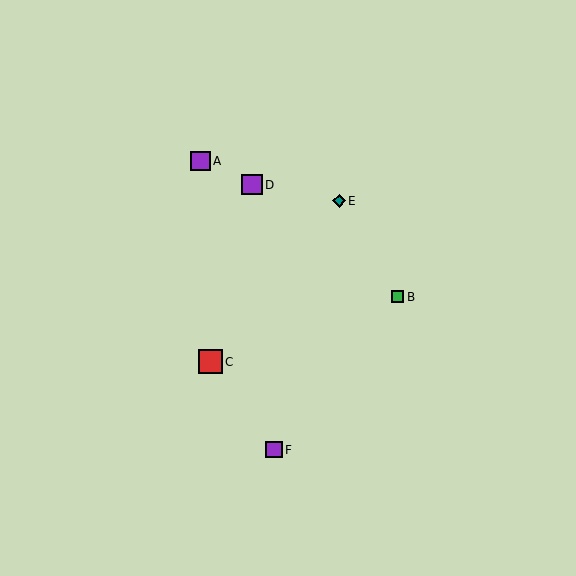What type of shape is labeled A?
Shape A is a purple square.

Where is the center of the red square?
The center of the red square is at (210, 362).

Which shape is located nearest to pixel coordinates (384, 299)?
The green square (labeled B) at (398, 297) is nearest to that location.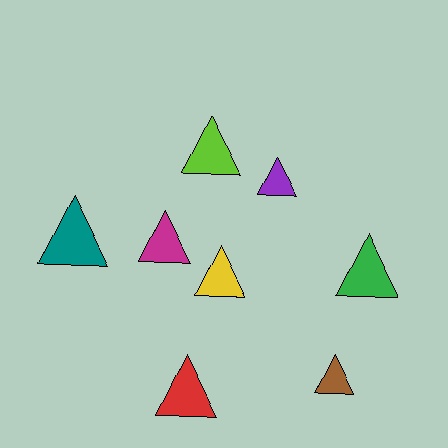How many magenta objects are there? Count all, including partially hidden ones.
There is 1 magenta object.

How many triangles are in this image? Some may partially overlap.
There are 8 triangles.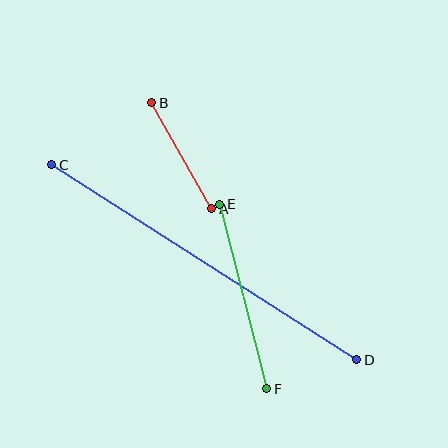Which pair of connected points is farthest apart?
Points C and D are farthest apart.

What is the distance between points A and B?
The distance is approximately 122 pixels.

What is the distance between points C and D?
The distance is approximately 362 pixels.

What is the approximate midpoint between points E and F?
The midpoint is at approximately (243, 297) pixels.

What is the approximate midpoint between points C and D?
The midpoint is at approximately (204, 262) pixels.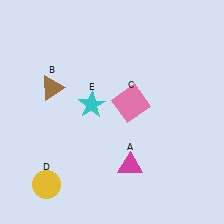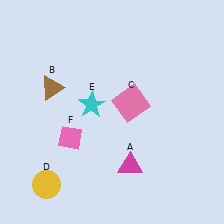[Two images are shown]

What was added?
A pink diamond (F) was added in Image 2.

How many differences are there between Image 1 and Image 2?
There is 1 difference between the two images.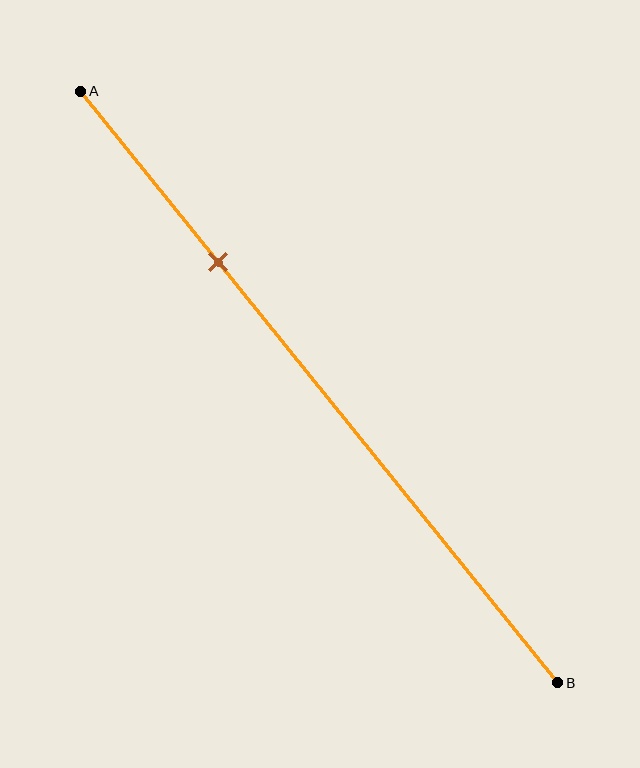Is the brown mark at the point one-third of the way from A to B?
No, the mark is at about 30% from A, not at the 33% one-third point.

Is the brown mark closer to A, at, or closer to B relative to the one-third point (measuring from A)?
The brown mark is closer to point A than the one-third point of segment AB.